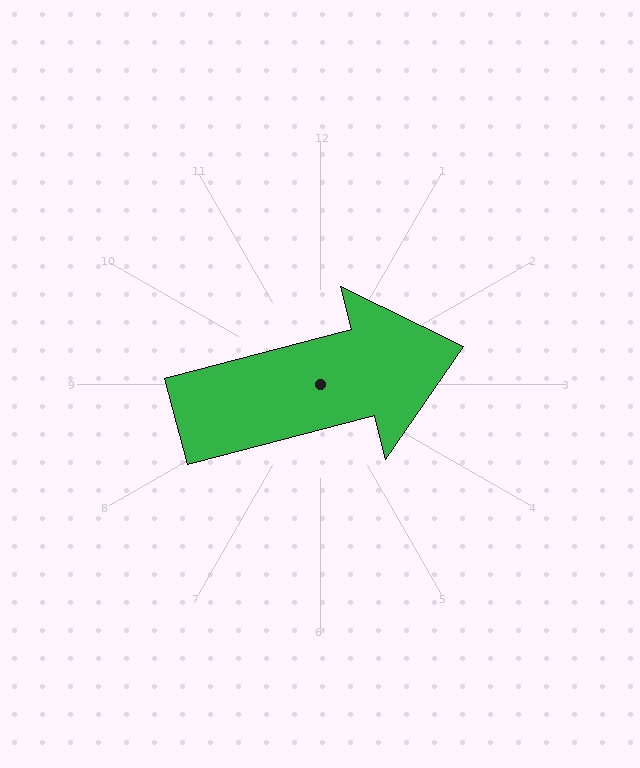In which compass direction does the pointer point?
East.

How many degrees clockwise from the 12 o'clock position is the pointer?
Approximately 75 degrees.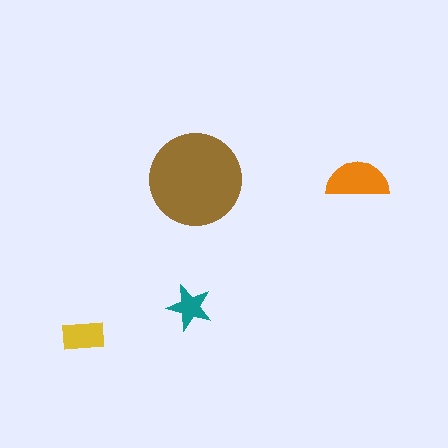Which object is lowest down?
The yellow rectangle is bottommost.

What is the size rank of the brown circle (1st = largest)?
1st.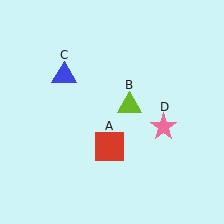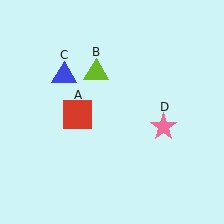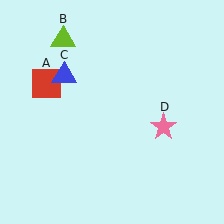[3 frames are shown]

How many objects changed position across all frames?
2 objects changed position: red square (object A), lime triangle (object B).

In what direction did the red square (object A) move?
The red square (object A) moved up and to the left.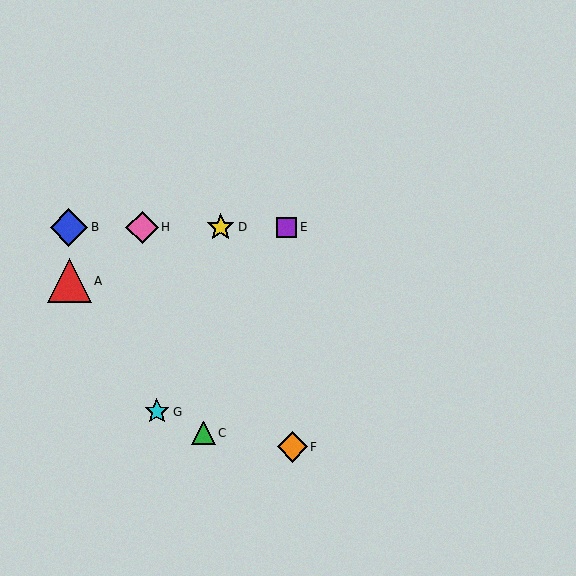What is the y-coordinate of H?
Object H is at y≈227.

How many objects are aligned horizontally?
4 objects (B, D, E, H) are aligned horizontally.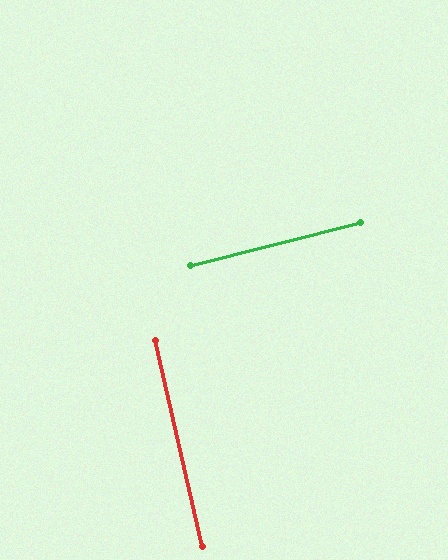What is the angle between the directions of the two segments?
Approximately 88 degrees.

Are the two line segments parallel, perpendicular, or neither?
Perpendicular — they meet at approximately 88°.